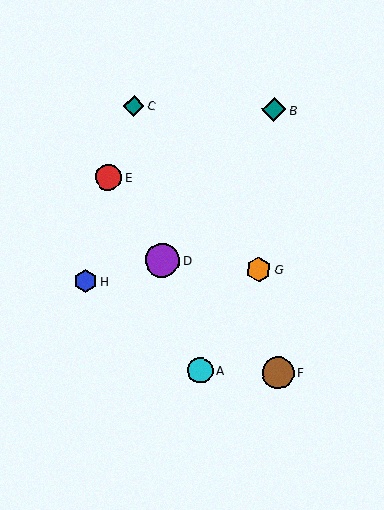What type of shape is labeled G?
Shape G is an orange hexagon.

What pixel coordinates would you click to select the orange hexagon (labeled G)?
Click at (259, 269) to select the orange hexagon G.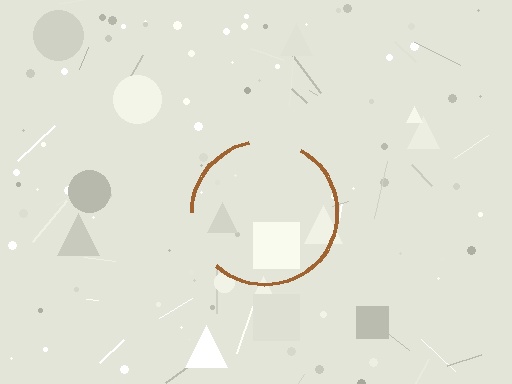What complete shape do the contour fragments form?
The contour fragments form a circle.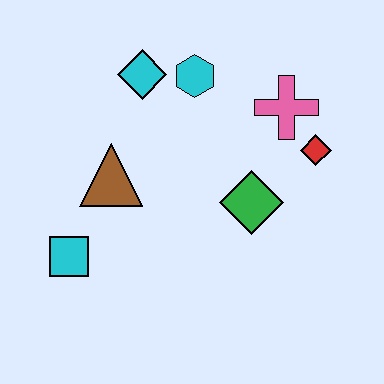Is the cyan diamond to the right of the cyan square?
Yes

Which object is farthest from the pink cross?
The cyan square is farthest from the pink cross.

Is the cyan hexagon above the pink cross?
Yes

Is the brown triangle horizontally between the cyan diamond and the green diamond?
No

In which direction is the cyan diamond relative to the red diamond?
The cyan diamond is to the left of the red diamond.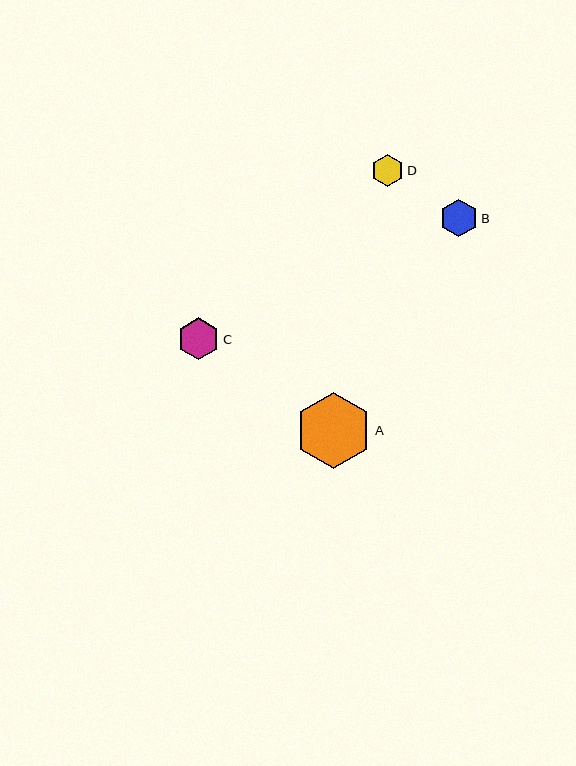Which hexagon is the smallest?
Hexagon D is the smallest with a size of approximately 32 pixels.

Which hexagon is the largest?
Hexagon A is the largest with a size of approximately 76 pixels.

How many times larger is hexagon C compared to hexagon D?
Hexagon C is approximately 1.3 times the size of hexagon D.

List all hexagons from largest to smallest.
From largest to smallest: A, C, B, D.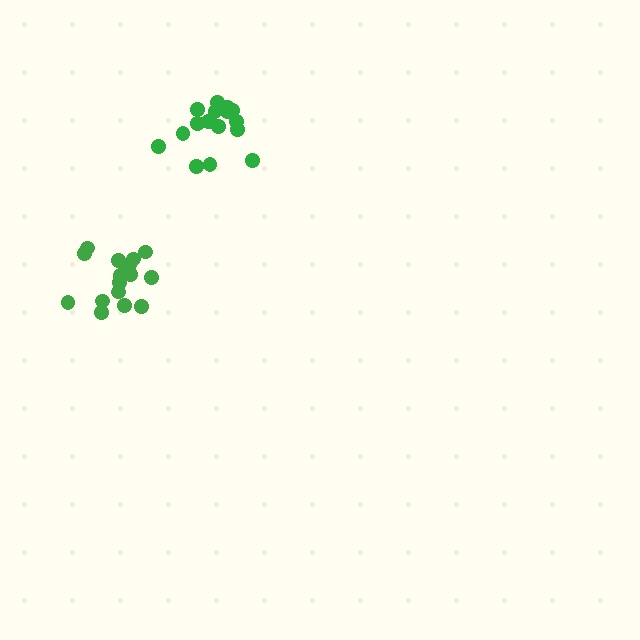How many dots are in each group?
Group 1: 18 dots, Group 2: 17 dots (35 total).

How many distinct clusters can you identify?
There are 2 distinct clusters.